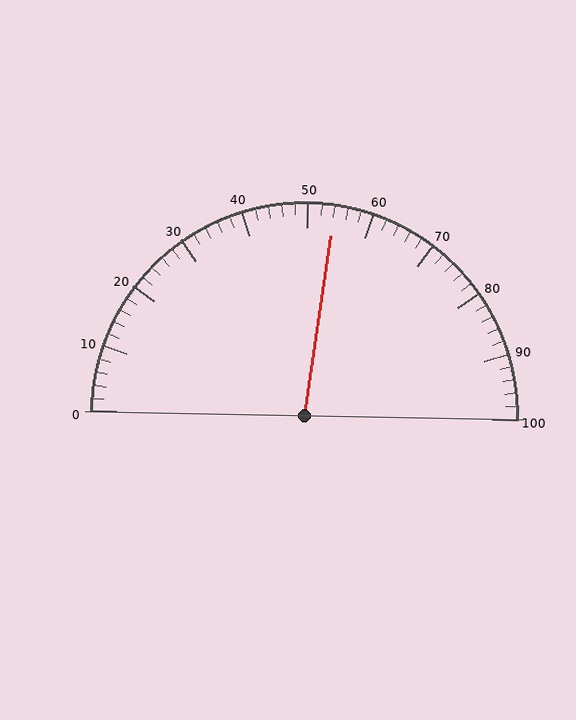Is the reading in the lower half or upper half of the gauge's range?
The reading is in the upper half of the range (0 to 100).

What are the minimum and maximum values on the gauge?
The gauge ranges from 0 to 100.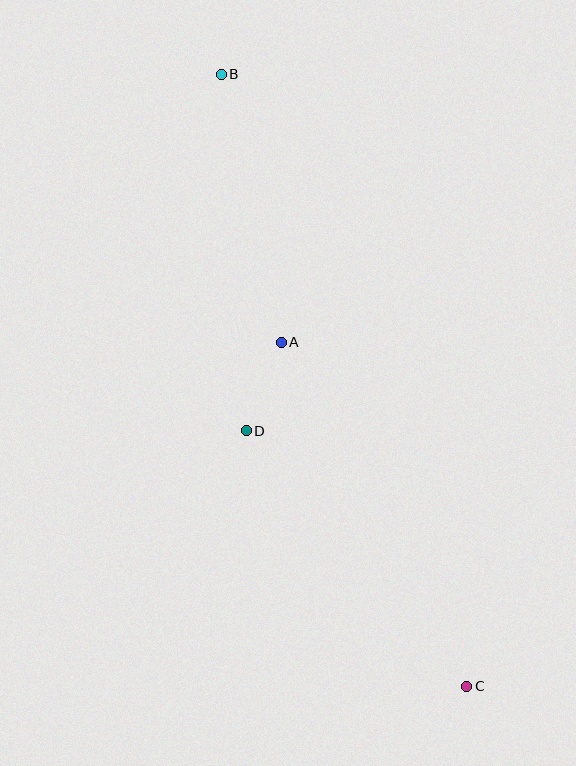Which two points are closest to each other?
Points A and D are closest to each other.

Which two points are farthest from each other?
Points B and C are farthest from each other.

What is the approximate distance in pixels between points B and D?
The distance between B and D is approximately 357 pixels.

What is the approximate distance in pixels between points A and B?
The distance between A and B is approximately 274 pixels.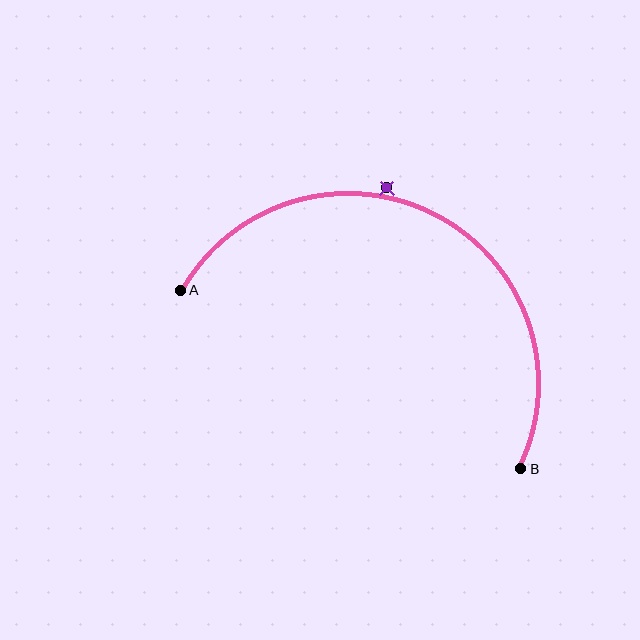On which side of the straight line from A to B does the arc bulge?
The arc bulges above the straight line connecting A and B.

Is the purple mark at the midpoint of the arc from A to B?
No — the purple mark does not lie on the arc at all. It sits slightly outside the curve.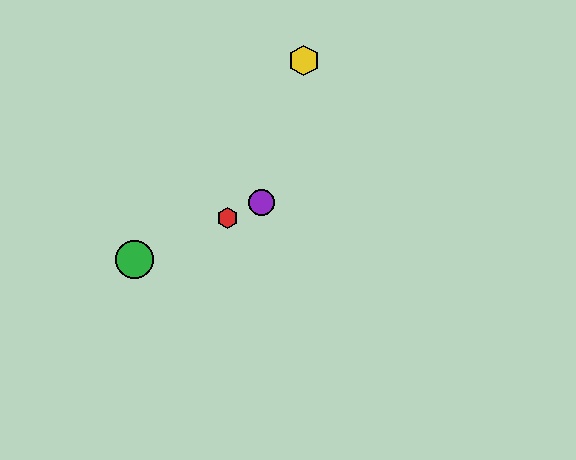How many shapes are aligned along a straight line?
4 shapes (the red hexagon, the blue hexagon, the green circle, the purple circle) are aligned along a straight line.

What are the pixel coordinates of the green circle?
The green circle is at (135, 259).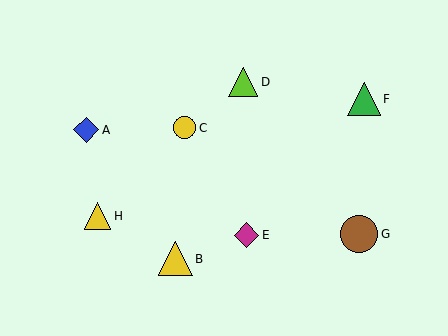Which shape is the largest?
The brown circle (labeled G) is the largest.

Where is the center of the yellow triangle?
The center of the yellow triangle is at (175, 259).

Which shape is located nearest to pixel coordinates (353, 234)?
The brown circle (labeled G) at (359, 234) is nearest to that location.